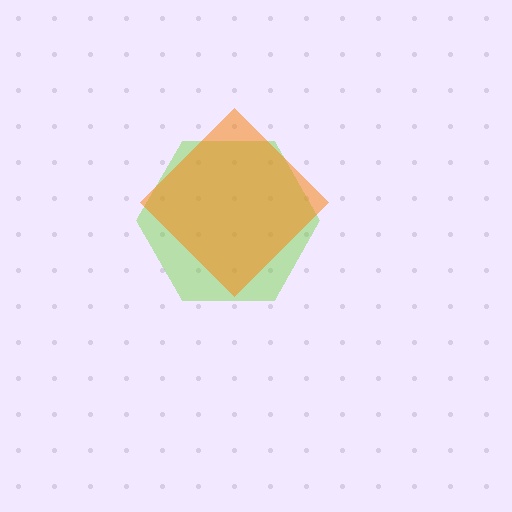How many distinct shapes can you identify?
There are 2 distinct shapes: a lime hexagon, an orange diamond.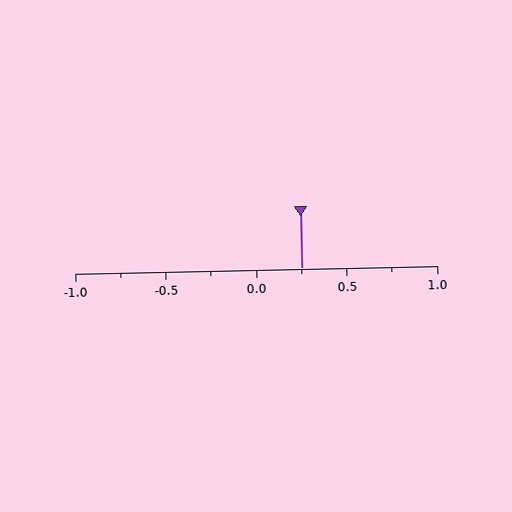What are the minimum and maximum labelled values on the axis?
The axis runs from -1.0 to 1.0.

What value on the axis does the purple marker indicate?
The marker indicates approximately 0.25.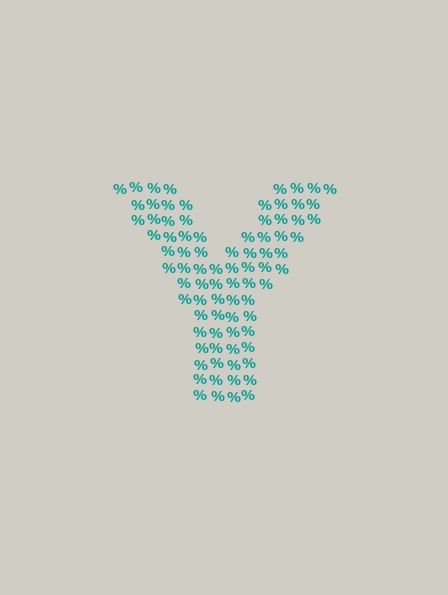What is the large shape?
The large shape is the letter Y.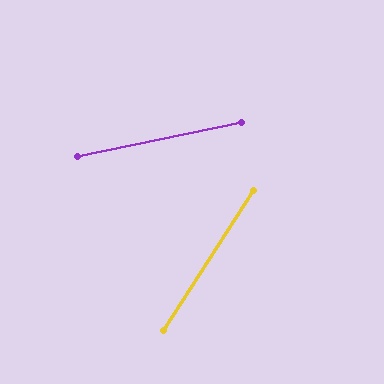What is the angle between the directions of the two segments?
Approximately 46 degrees.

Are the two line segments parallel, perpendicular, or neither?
Neither parallel nor perpendicular — they differ by about 46°.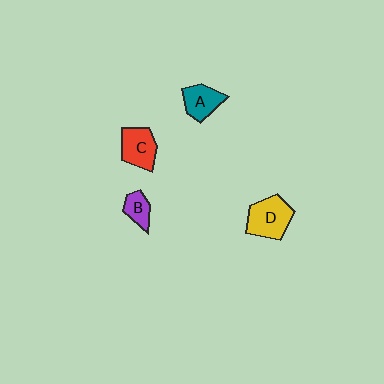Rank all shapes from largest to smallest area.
From largest to smallest: D (yellow), C (red), A (teal), B (purple).